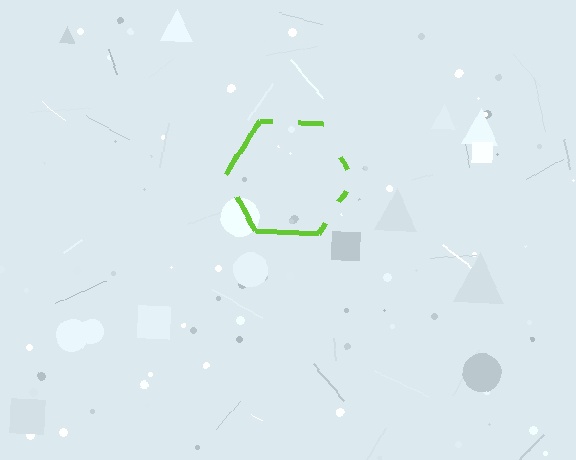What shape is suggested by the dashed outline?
The dashed outline suggests a hexagon.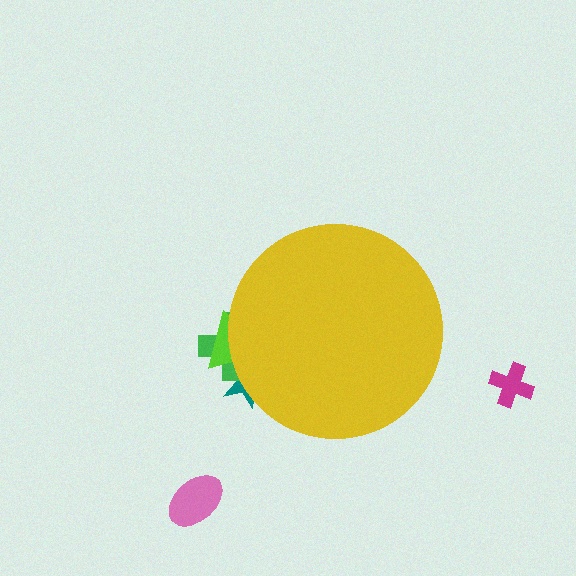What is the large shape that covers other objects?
A yellow circle.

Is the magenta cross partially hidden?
No, the magenta cross is fully visible.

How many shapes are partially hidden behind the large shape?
3 shapes are partially hidden.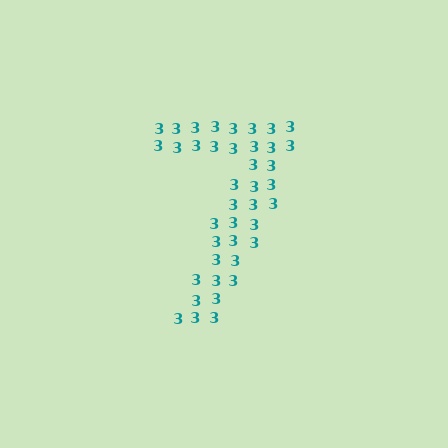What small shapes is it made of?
It is made of small digit 3's.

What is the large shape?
The large shape is the digit 7.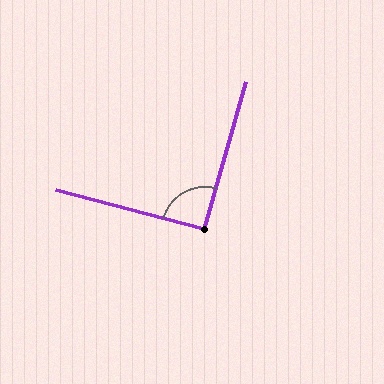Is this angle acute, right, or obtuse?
It is approximately a right angle.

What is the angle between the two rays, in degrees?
Approximately 91 degrees.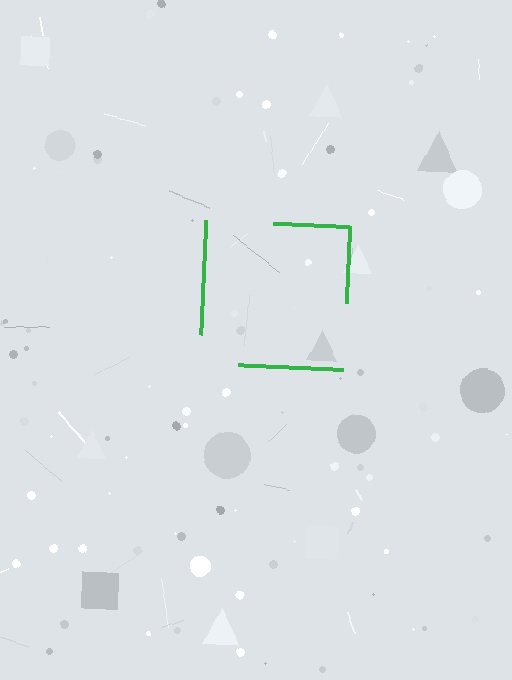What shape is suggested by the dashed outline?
The dashed outline suggests a square.